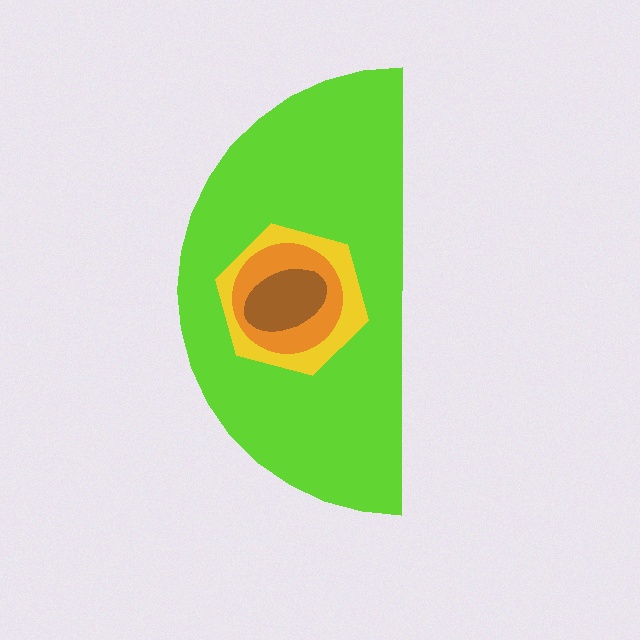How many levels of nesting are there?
4.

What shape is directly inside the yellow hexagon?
The orange circle.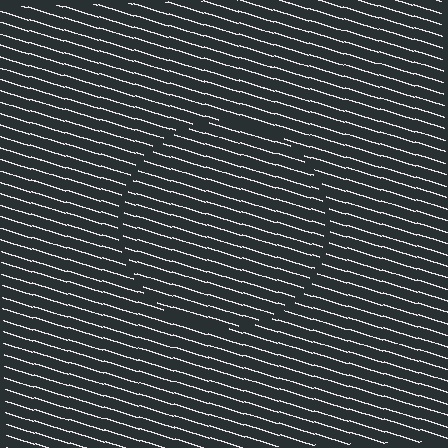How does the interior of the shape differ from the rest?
The interior of the shape contains the same grating, shifted by half a period — the contour is defined by the phase discontinuity where line-ends from the inner and outer gratings abut.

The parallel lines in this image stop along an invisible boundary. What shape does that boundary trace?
An illusory circle. The interior of the shape contains the same grating, shifted by half a period — the contour is defined by the phase discontinuity where line-ends from the inner and outer gratings abut.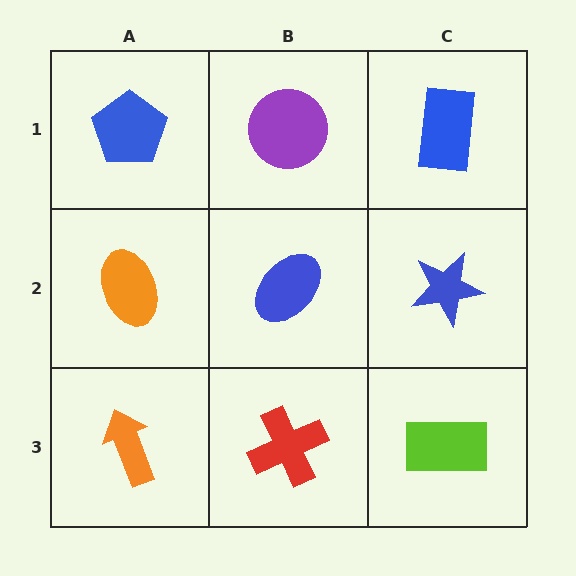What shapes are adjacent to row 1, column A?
An orange ellipse (row 2, column A), a purple circle (row 1, column B).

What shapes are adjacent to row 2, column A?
A blue pentagon (row 1, column A), an orange arrow (row 3, column A), a blue ellipse (row 2, column B).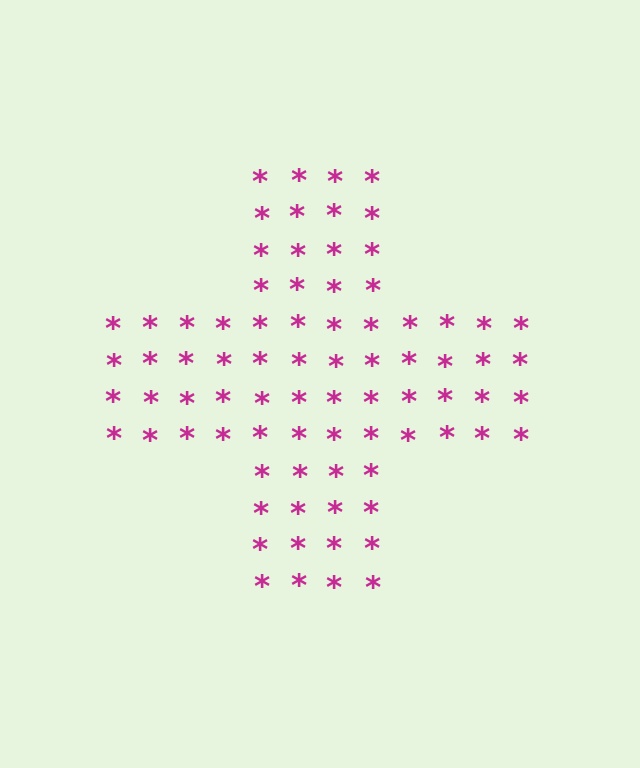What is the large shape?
The large shape is a cross.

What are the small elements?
The small elements are asterisks.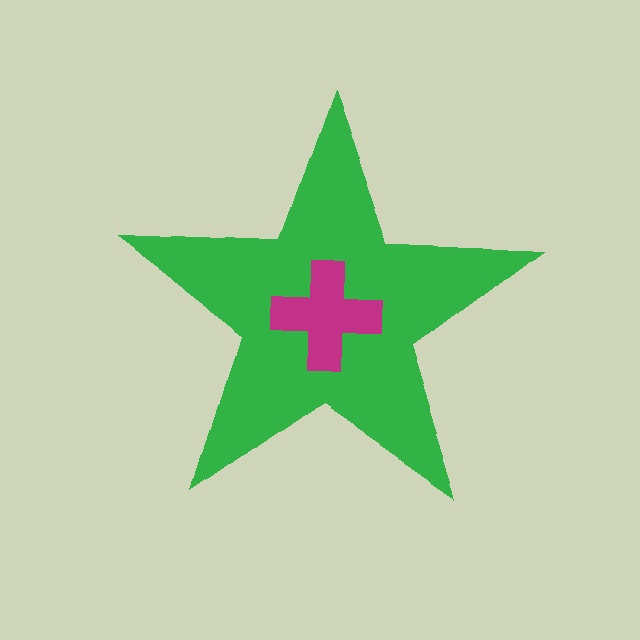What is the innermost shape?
The magenta cross.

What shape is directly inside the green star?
The magenta cross.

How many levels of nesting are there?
2.